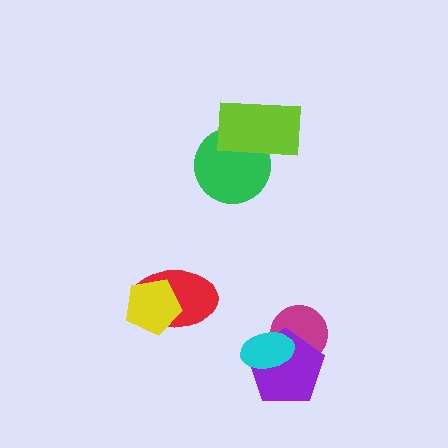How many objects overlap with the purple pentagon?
2 objects overlap with the purple pentagon.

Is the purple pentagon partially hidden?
Yes, it is partially covered by another shape.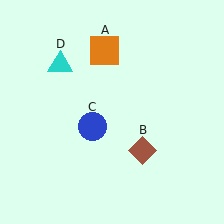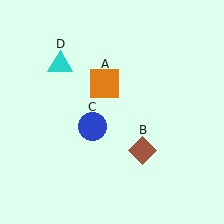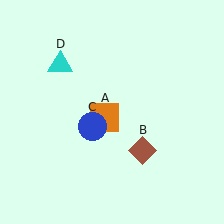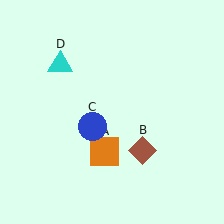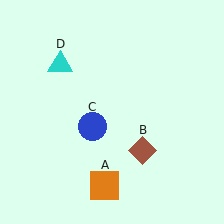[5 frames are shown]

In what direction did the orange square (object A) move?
The orange square (object A) moved down.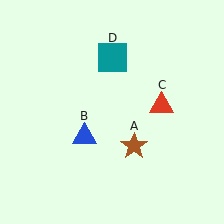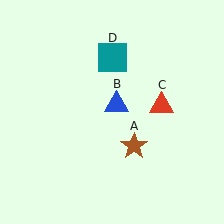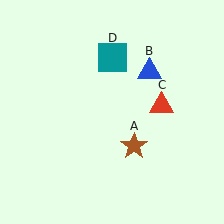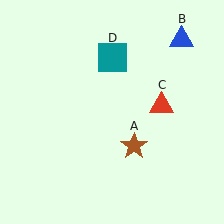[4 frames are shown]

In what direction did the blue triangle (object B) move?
The blue triangle (object B) moved up and to the right.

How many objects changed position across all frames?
1 object changed position: blue triangle (object B).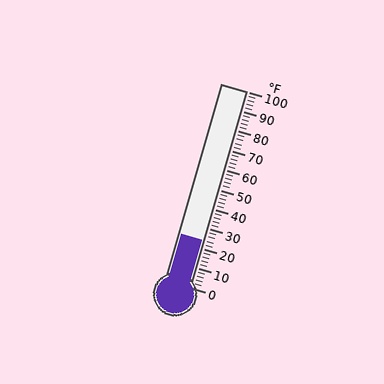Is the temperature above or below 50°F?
The temperature is below 50°F.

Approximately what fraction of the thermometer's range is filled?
The thermometer is filled to approximately 25% of its range.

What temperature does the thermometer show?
The thermometer shows approximately 24°F.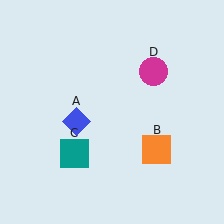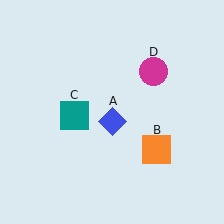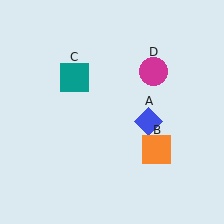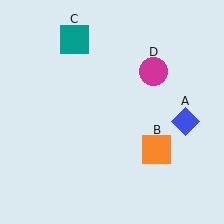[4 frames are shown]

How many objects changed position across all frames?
2 objects changed position: blue diamond (object A), teal square (object C).